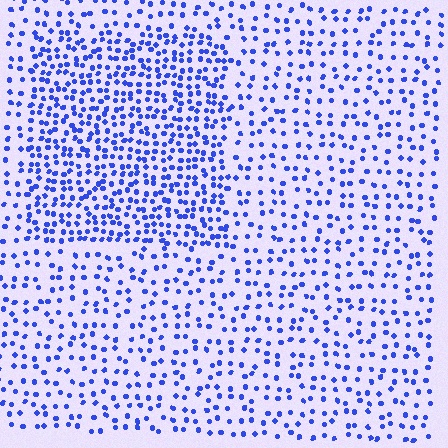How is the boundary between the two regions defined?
The boundary is defined by a change in element density (approximately 1.9x ratio). All elements are the same color, size, and shape.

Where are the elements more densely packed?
The elements are more densely packed inside the rectangle boundary.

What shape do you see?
I see a rectangle.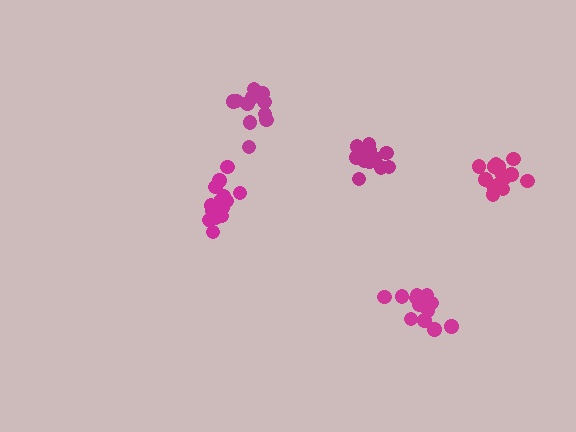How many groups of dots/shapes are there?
There are 5 groups.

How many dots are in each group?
Group 1: 12 dots, Group 2: 17 dots, Group 3: 12 dots, Group 4: 15 dots, Group 5: 12 dots (68 total).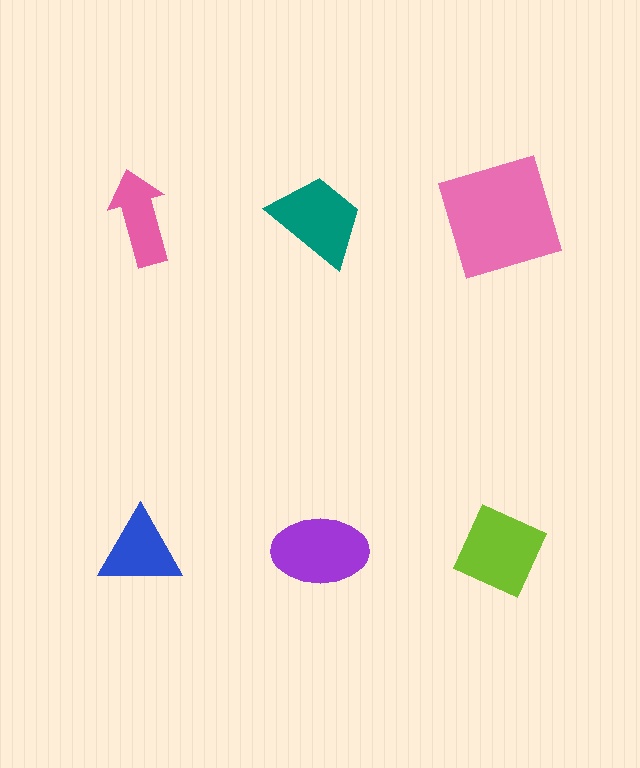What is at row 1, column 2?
A teal trapezoid.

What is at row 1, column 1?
A pink arrow.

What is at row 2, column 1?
A blue triangle.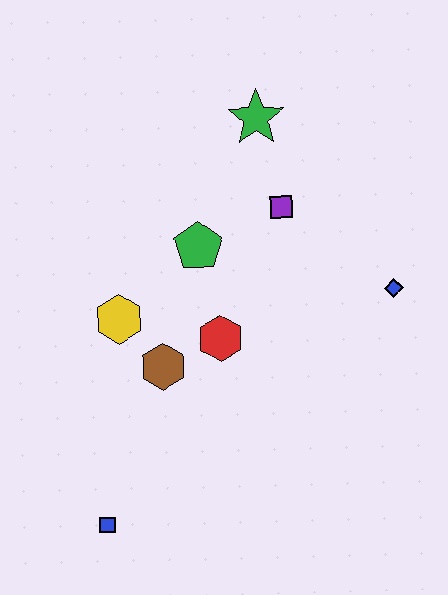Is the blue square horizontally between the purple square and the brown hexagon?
No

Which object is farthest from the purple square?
The blue square is farthest from the purple square.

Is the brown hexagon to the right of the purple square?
No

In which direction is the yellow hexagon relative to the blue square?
The yellow hexagon is above the blue square.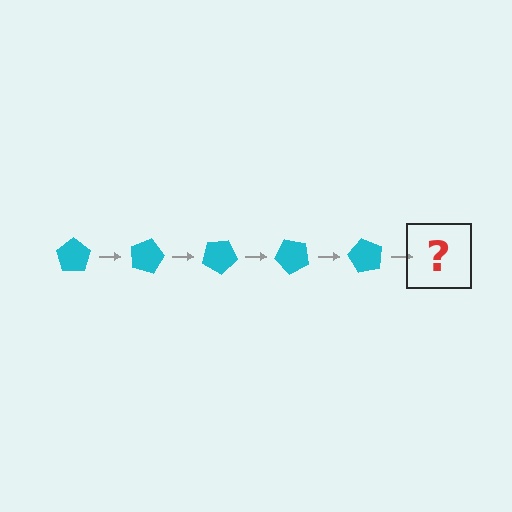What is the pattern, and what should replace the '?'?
The pattern is that the pentagon rotates 15 degrees each step. The '?' should be a cyan pentagon rotated 75 degrees.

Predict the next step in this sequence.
The next step is a cyan pentagon rotated 75 degrees.